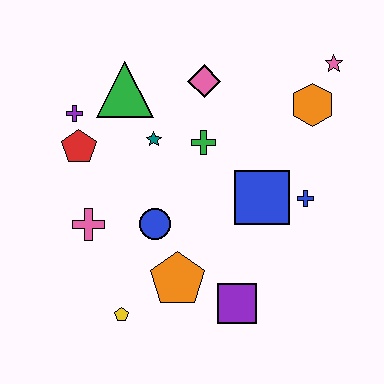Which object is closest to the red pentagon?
The purple cross is closest to the red pentagon.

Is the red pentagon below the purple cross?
Yes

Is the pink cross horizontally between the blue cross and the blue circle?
No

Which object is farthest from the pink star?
The yellow pentagon is farthest from the pink star.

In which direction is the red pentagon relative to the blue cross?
The red pentagon is to the left of the blue cross.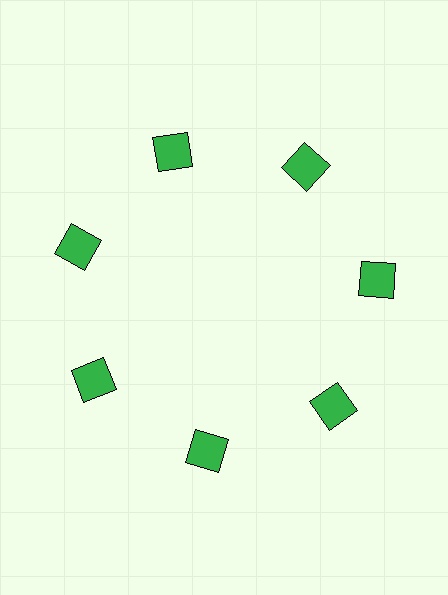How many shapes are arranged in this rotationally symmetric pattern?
There are 7 shapes, arranged in 7 groups of 1.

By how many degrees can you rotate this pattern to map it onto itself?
The pattern maps onto itself every 51 degrees of rotation.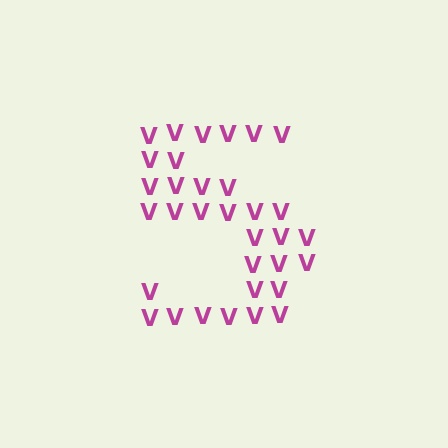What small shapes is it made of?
It is made of small letter V's.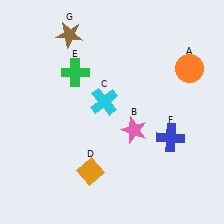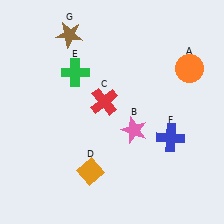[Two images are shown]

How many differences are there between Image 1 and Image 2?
There is 1 difference between the two images.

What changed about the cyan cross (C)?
In Image 1, C is cyan. In Image 2, it changed to red.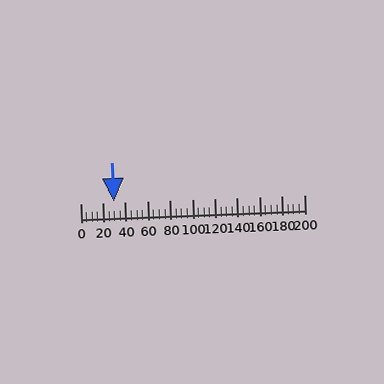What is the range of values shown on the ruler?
The ruler shows values from 0 to 200.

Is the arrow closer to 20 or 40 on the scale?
The arrow is closer to 40.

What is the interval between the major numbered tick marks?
The major tick marks are spaced 20 units apart.